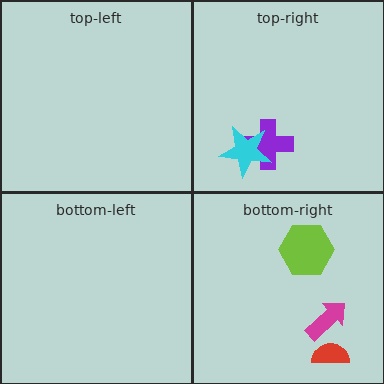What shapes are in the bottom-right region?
The red semicircle, the magenta arrow, the lime hexagon.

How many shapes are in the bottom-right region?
3.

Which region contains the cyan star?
The top-right region.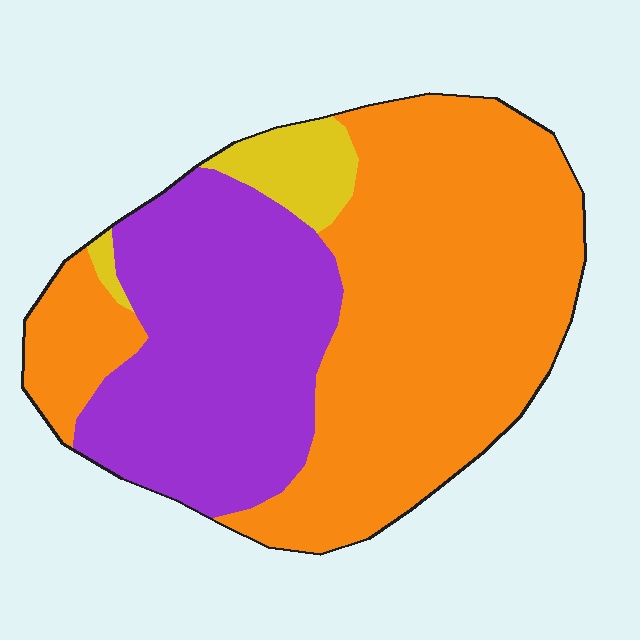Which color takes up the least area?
Yellow, at roughly 5%.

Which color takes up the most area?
Orange, at roughly 60%.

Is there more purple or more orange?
Orange.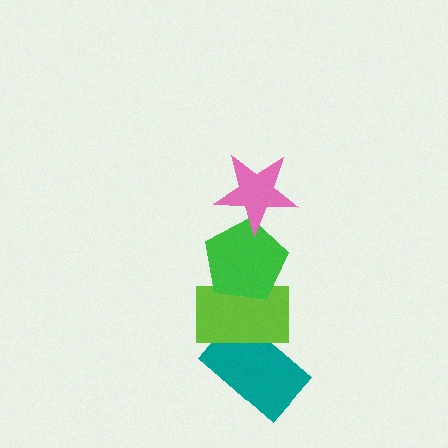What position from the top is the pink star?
The pink star is 1st from the top.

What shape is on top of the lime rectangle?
The green pentagon is on top of the lime rectangle.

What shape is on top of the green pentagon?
The pink star is on top of the green pentagon.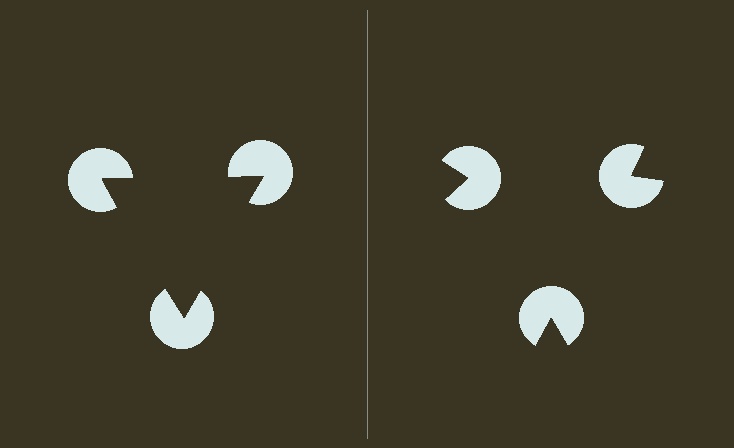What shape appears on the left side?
An illusory triangle.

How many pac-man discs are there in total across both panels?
6 — 3 on each side.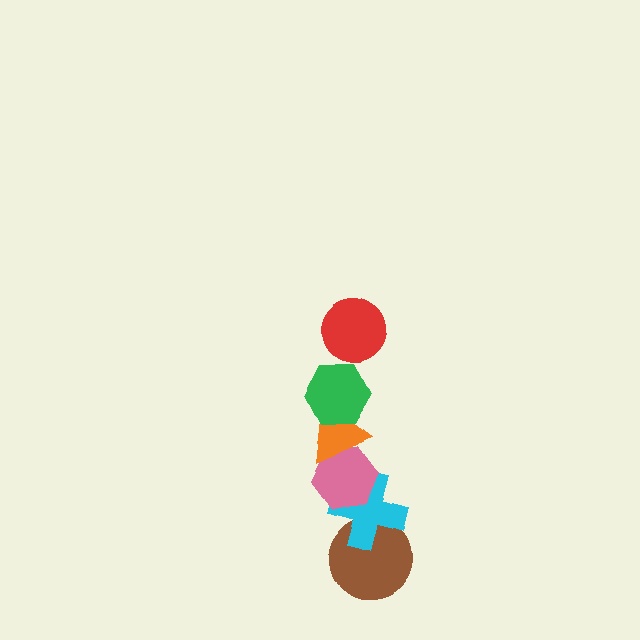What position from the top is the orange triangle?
The orange triangle is 3rd from the top.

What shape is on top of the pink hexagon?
The orange triangle is on top of the pink hexagon.